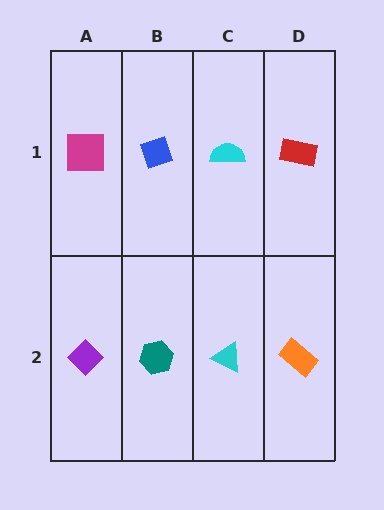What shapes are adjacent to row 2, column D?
A red rectangle (row 1, column D), a cyan triangle (row 2, column C).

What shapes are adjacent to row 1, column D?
An orange rectangle (row 2, column D), a cyan semicircle (row 1, column C).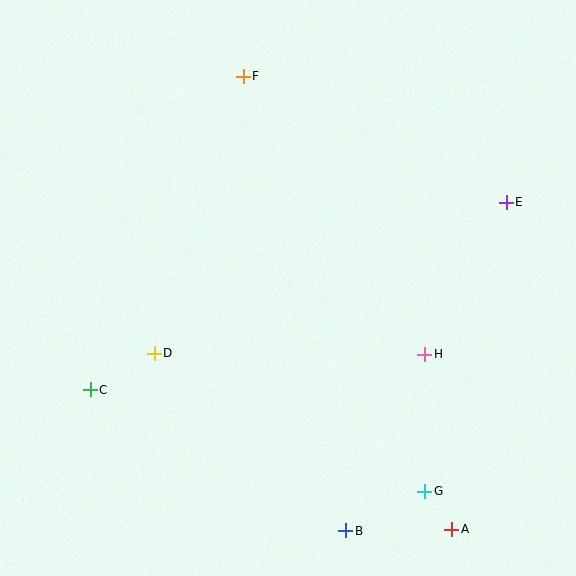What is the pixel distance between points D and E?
The distance between D and E is 383 pixels.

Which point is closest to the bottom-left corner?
Point C is closest to the bottom-left corner.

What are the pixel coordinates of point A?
Point A is at (452, 529).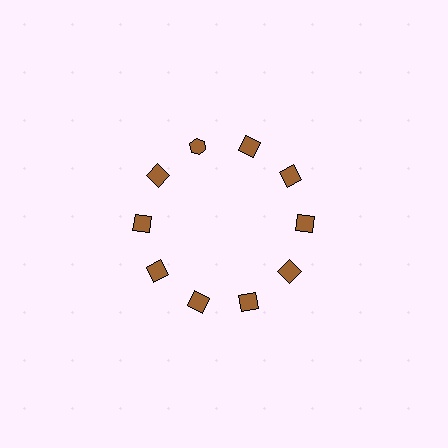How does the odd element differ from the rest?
It has a different shape: hexagon instead of square.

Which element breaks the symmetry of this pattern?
The brown hexagon at roughly the 11 o'clock position breaks the symmetry. All other shapes are brown squares.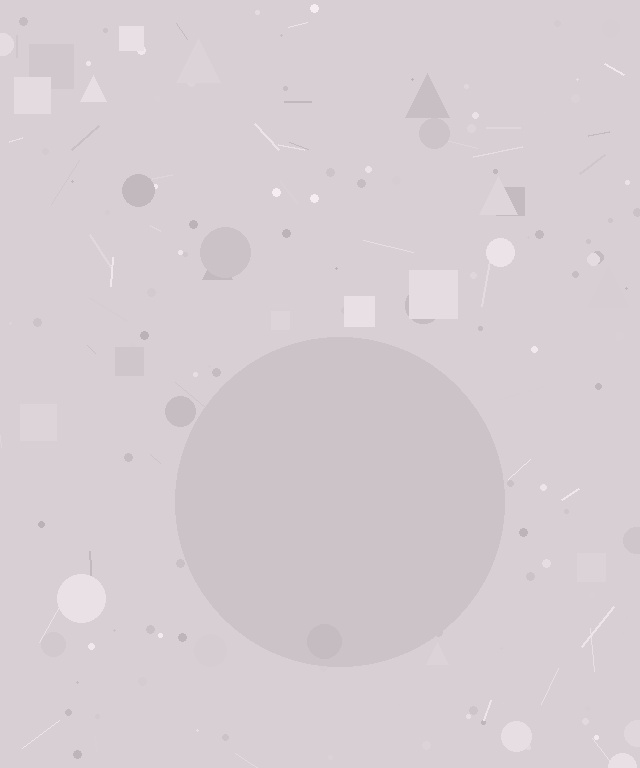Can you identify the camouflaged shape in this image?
The camouflaged shape is a circle.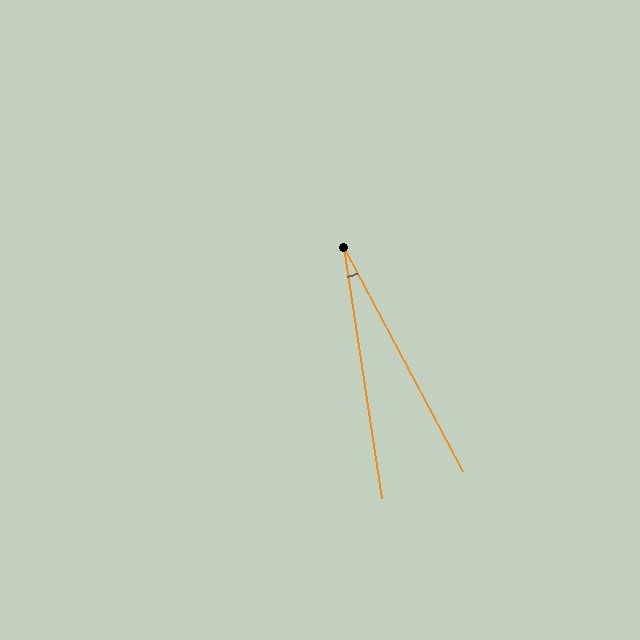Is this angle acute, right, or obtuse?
It is acute.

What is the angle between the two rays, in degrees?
Approximately 19 degrees.